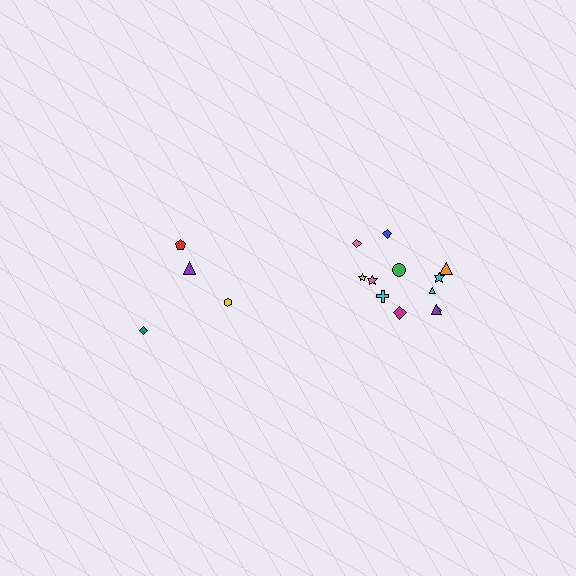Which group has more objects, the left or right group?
The right group.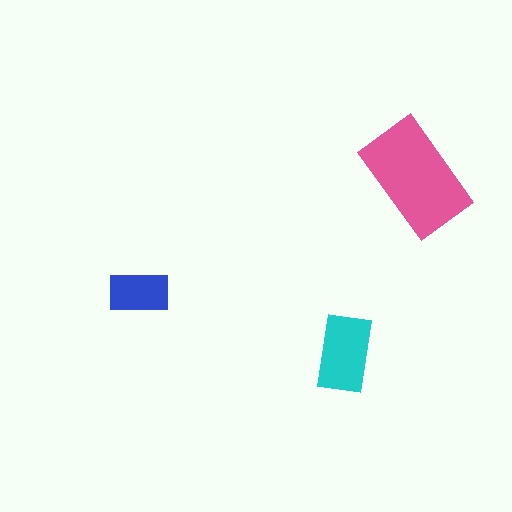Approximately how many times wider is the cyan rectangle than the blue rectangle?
About 1.5 times wider.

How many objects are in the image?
There are 3 objects in the image.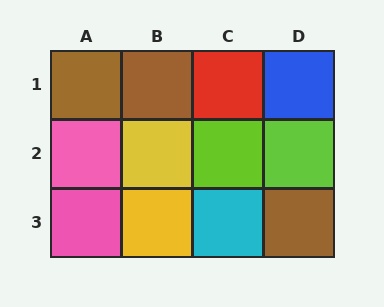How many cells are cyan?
1 cell is cyan.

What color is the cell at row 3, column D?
Brown.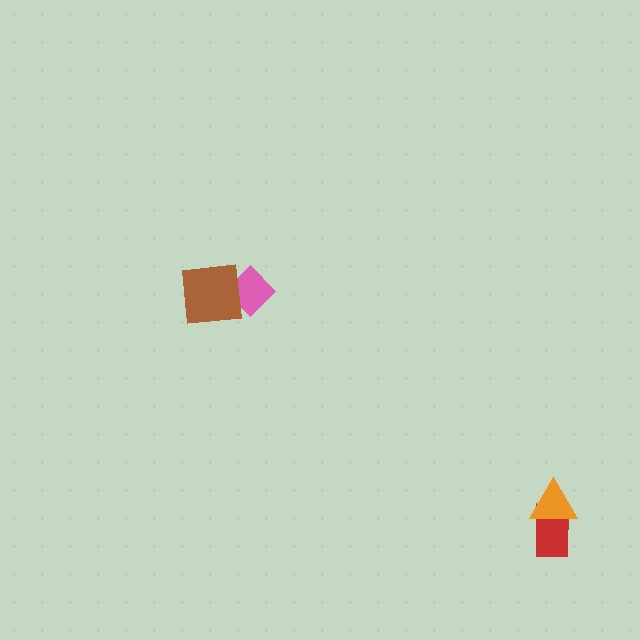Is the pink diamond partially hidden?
Yes, it is partially covered by another shape.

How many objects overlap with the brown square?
1 object overlaps with the brown square.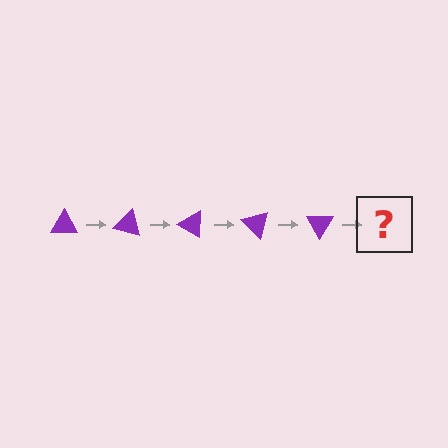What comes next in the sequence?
The next element should be a purple triangle rotated 75 degrees.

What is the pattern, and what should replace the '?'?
The pattern is that the triangle rotates 15 degrees each step. The '?' should be a purple triangle rotated 75 degrees.